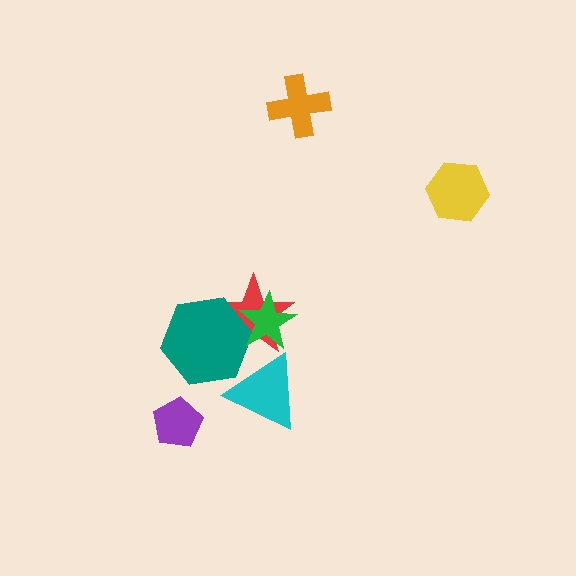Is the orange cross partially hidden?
No, no other shape covers it.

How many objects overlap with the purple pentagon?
0 objects overlap with the purple pentagon.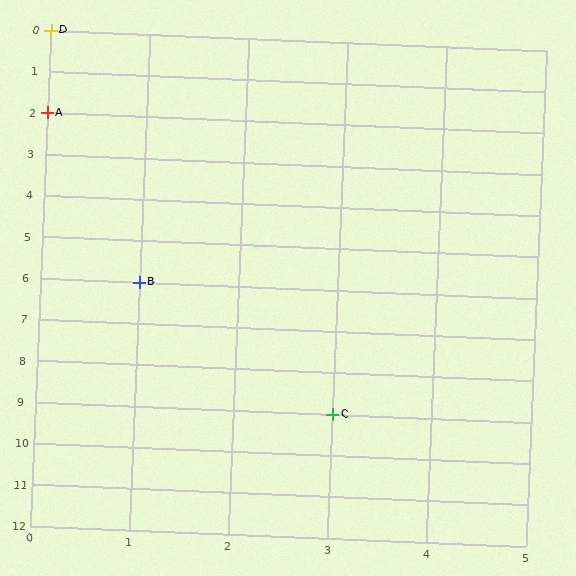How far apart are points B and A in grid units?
Points B and A are 1 column and 4 rows apart (about 4.1 grid units diagonally).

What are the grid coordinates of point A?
Point A is at grid coordinates (0, 2).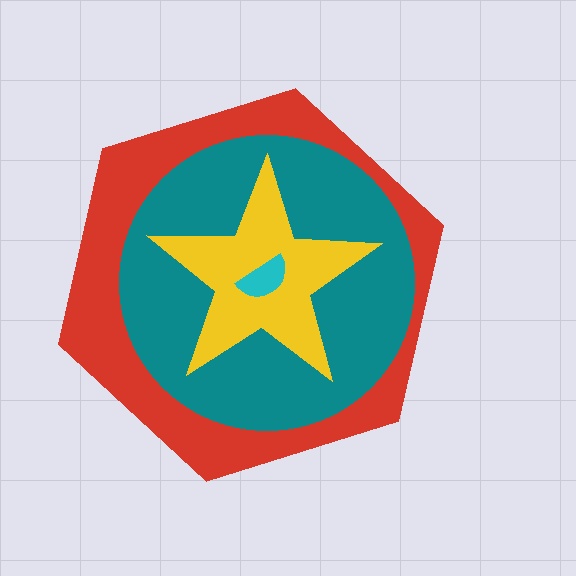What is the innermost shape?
The cyan semicircle.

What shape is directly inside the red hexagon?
The teal circle.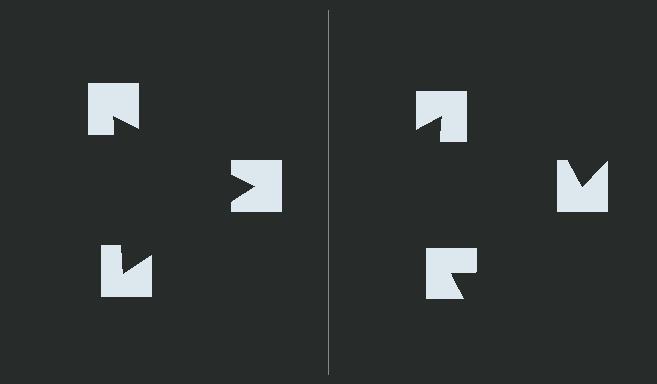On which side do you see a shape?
An illusory triangle appears on the left side. On the right side the wedge cuts are rotated, so no coherent shape forms.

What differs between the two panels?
The notched squares are positioned identically on both sides; only the wedge orientations differ. On the left they align to a triangle; on the right they are misaligned.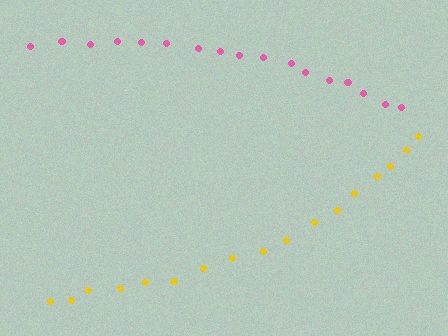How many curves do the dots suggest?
There are 2 distinct paths.